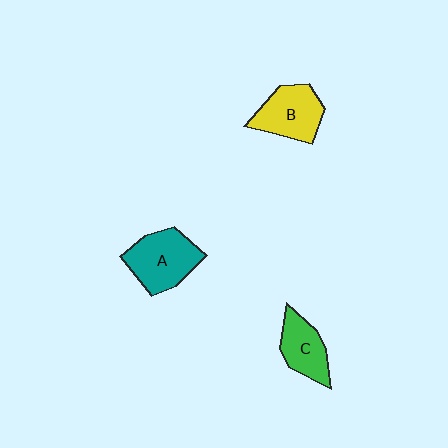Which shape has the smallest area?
Shape C (green).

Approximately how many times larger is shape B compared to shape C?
Approximately 1.2 times.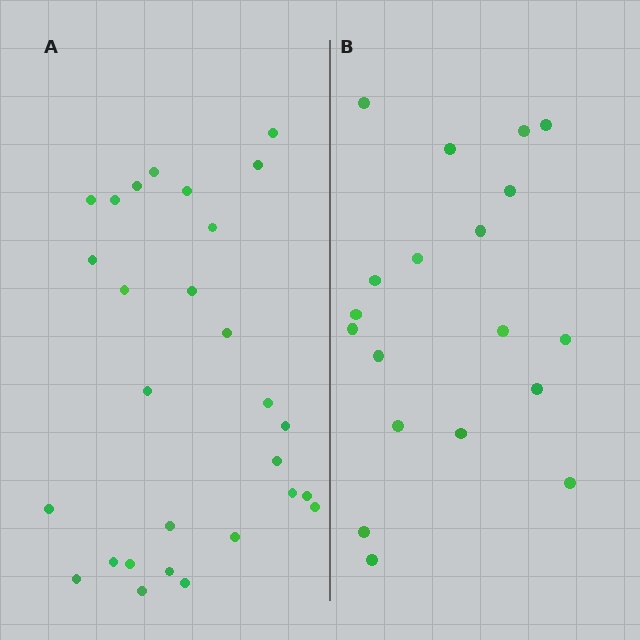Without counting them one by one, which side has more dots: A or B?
Region A (the left region) has more dots.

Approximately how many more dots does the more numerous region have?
Region A has roughly 8 or so more dots than region B.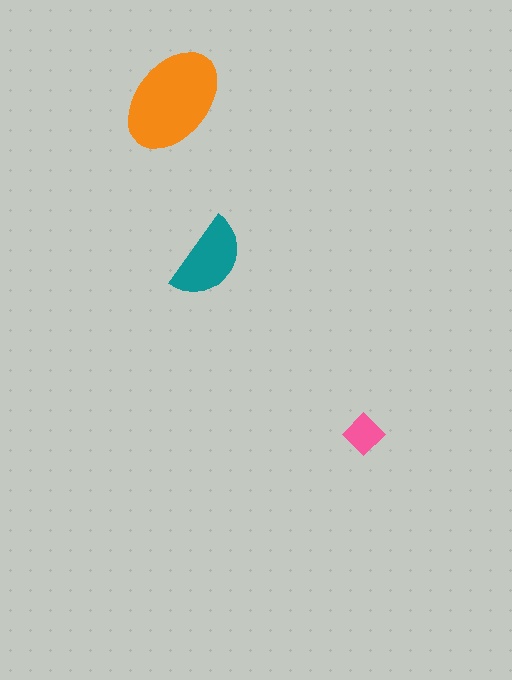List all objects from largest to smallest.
The orange ellipse, the teal semicircle, the pink diamond.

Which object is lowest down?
The pink diamond is bottommost.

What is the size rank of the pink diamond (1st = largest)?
3rd.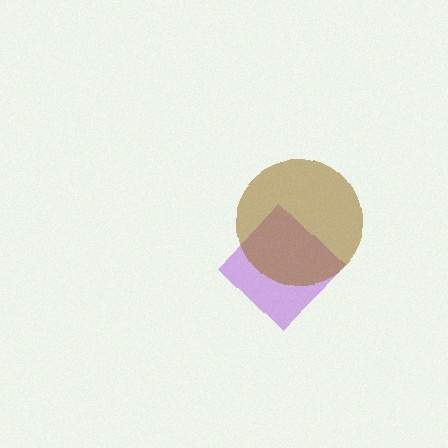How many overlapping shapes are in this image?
There are 2 overlapping shapes in the image.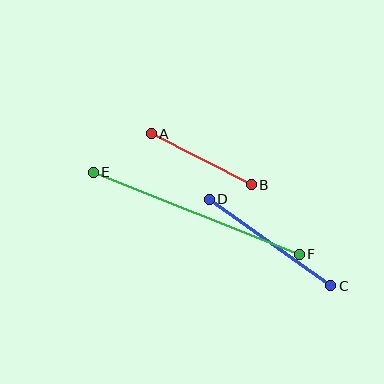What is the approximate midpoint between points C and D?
The midpoint is at approximately (270, 242) pixels.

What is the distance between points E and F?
The distance is approximately 222 pixels.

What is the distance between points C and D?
The distance is approximately 149 pixels.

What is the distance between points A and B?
The distance is approximately 112 pixels.